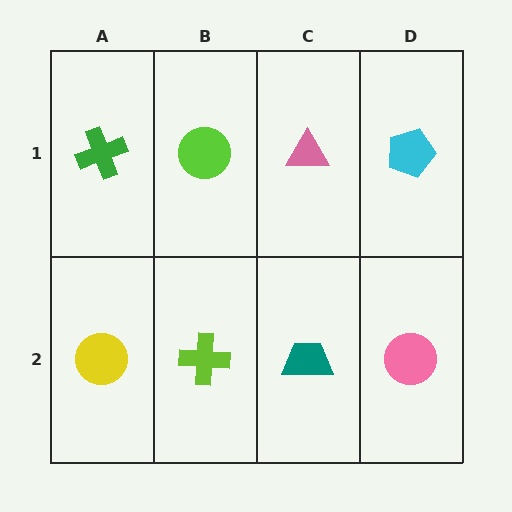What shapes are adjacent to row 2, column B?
A lime circle (row 1, column B), a yellow circle (row 2, column A), a teal trapezoid (row 2, column C).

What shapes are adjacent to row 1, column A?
A yellow circle (row 2, column A), a lime circle (row 1, column B).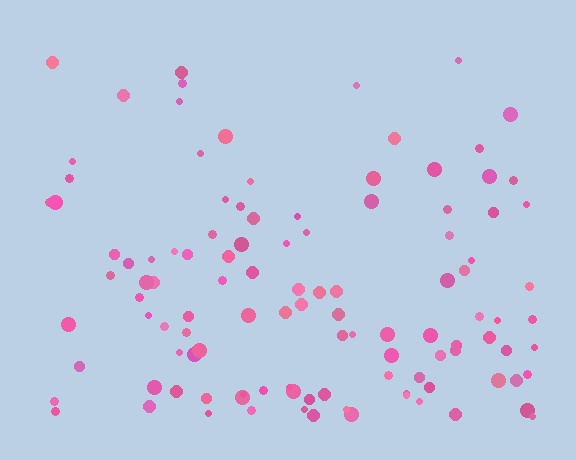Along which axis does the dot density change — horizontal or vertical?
Vertical.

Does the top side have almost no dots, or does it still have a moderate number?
Still a moderate number, just noticeably fewer than the bottom.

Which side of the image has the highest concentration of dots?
The bottom.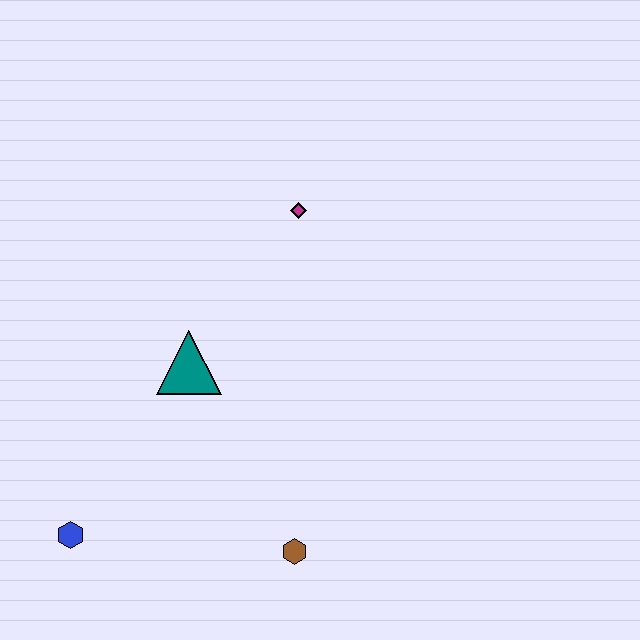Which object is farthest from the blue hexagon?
The magenta diamond is farthest from the blue hexagon.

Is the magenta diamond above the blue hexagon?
Yes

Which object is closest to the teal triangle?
The magenta diamond is closest to the teal triangle.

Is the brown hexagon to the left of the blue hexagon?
No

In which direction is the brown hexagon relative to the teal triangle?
The brown hexagon is below the teal triangle.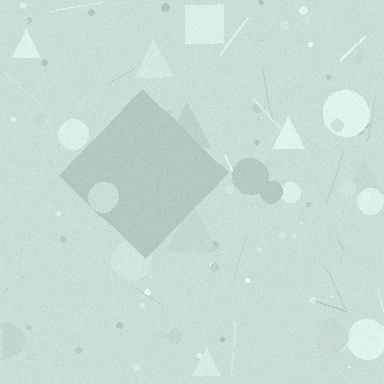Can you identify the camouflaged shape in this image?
The camouflaged shape is a diamond.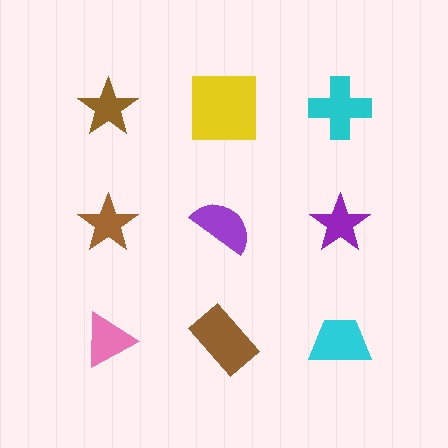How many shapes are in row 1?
3 shapes.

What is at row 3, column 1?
A pink triangle.